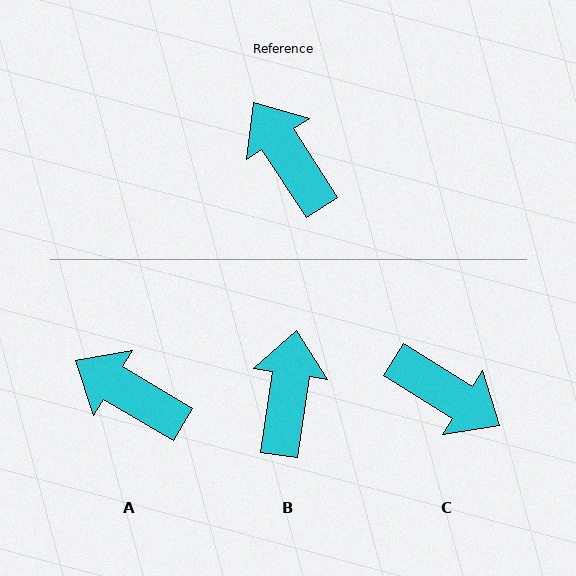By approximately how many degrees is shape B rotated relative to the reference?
Approximately 41 degrees clockwise.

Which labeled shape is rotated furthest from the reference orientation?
C, about 155 degrees away.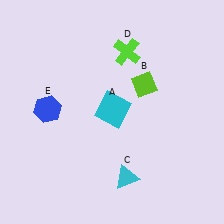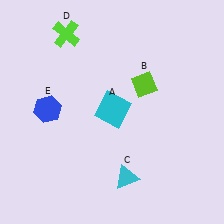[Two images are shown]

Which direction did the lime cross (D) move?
The lime cross (D) moved left.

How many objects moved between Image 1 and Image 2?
1 object moved between the two images.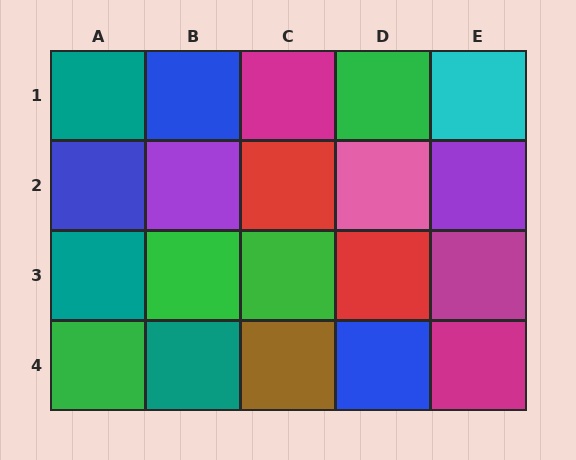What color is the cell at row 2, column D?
Pink.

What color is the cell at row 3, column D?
Red.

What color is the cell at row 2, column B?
Purple.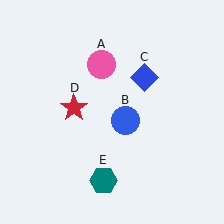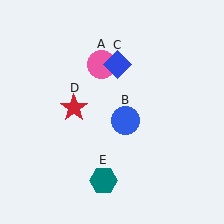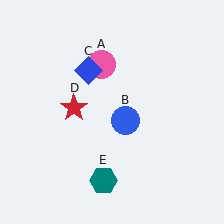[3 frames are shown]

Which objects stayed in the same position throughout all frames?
Pink circle (object A) and blue circle (object B) and red star (object D) and teal hexagon (object E) remained stationary.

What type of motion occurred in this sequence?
The blue diamond (object C) rotated counterclockwise around the center of the scene.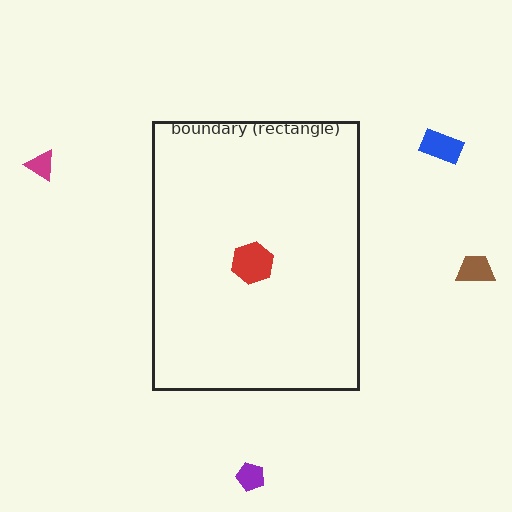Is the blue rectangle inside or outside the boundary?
Outside.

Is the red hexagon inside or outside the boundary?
Inside.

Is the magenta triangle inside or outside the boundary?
Outside.